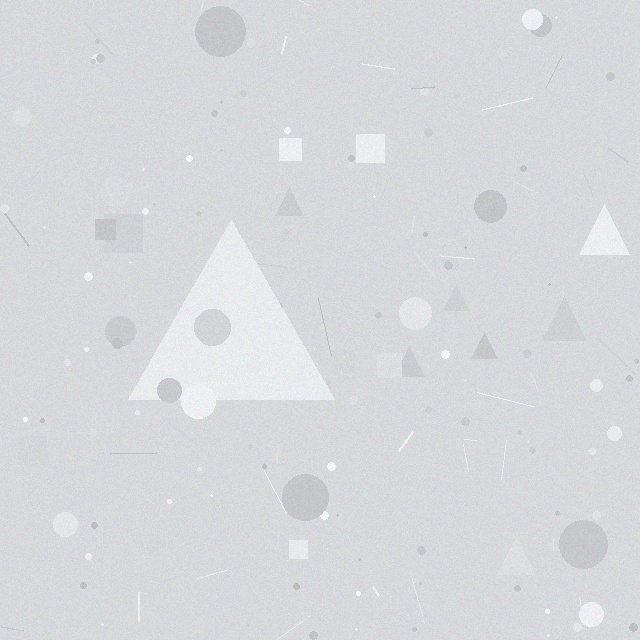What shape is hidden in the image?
A triangle is hidden in the image.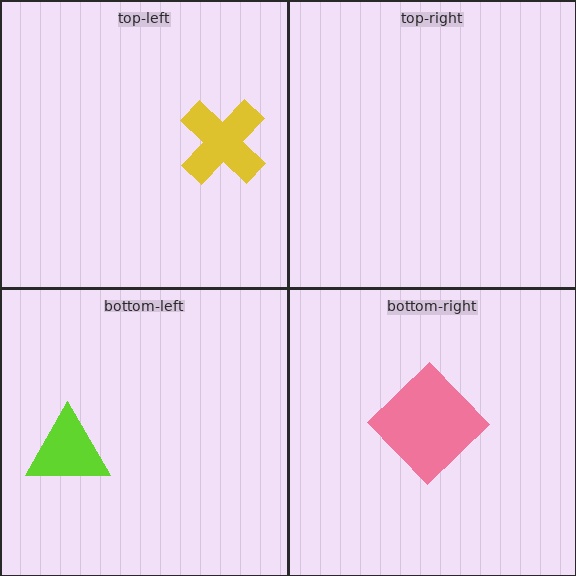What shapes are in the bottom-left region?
The lime triangle.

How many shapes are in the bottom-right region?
1.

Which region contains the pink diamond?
The bottom-right region.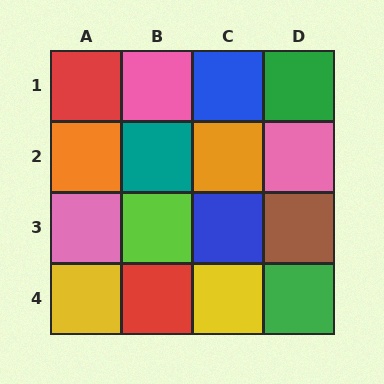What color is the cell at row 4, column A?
Yellow.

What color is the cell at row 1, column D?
Green.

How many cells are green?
2 cells are green.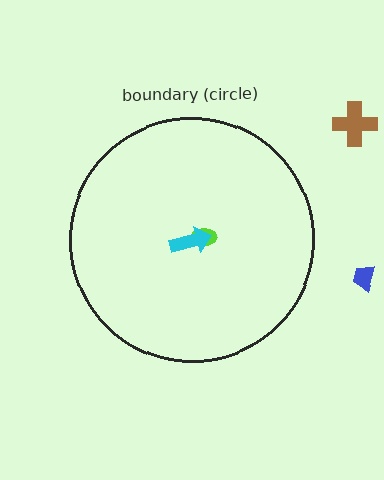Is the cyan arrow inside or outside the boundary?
Inside.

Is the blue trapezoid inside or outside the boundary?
Outside.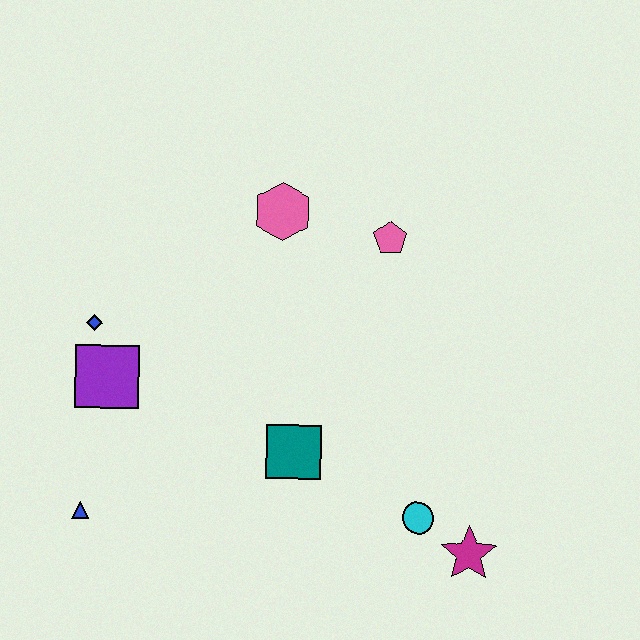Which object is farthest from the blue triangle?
The pink pentagon is farthest from the blue triangle.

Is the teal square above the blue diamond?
No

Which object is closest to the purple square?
The blue diamond is closest to the purple square.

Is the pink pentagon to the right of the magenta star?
No